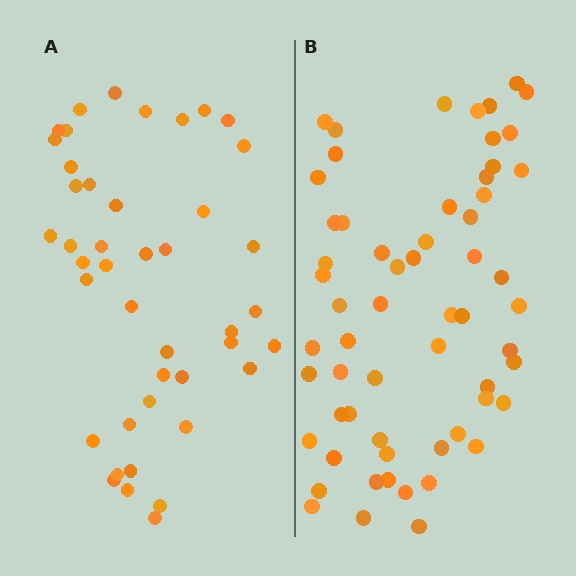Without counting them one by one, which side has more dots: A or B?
Region B (the right region) has more dots.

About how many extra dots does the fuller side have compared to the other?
Region B has approximately 15 more dots than region A.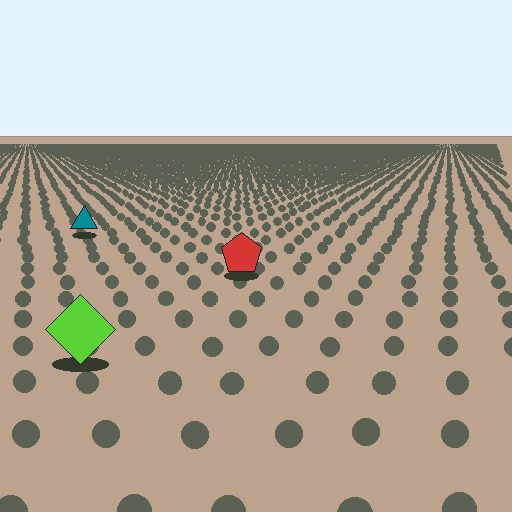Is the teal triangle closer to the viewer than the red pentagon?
No. The red pentagon is closer — you can tell from the texture gradient: the ground texture is coarser near it.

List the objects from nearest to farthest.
From nearest to farthest: the lime diamond, the red pentagon, the teal triangle.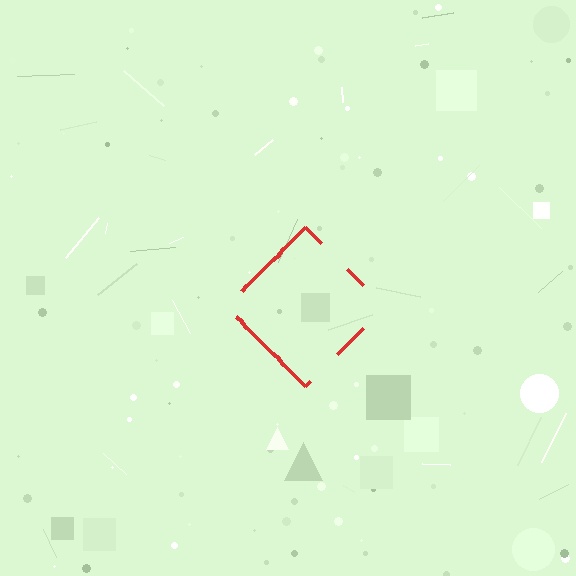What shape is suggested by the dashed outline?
The dashed outline suggests a diamond.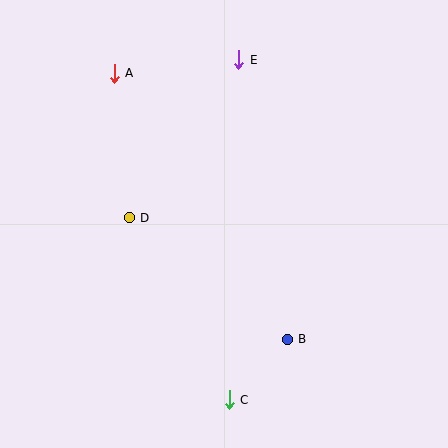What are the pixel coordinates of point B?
Point B is at (287, 339).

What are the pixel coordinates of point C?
Point C is at (229, 400).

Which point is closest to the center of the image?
Point D at (129, 218) is closest to the center.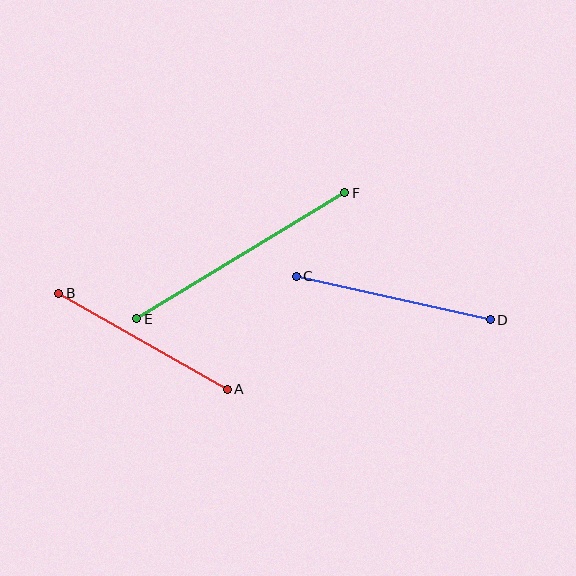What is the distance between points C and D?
The distance is approximately 199 pixels.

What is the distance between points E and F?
The distance is approximately 243 pixels.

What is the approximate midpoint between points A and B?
The midpoint is at approximately (143, 341) pixels.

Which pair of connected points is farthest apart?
Points E and F are farthest apart.